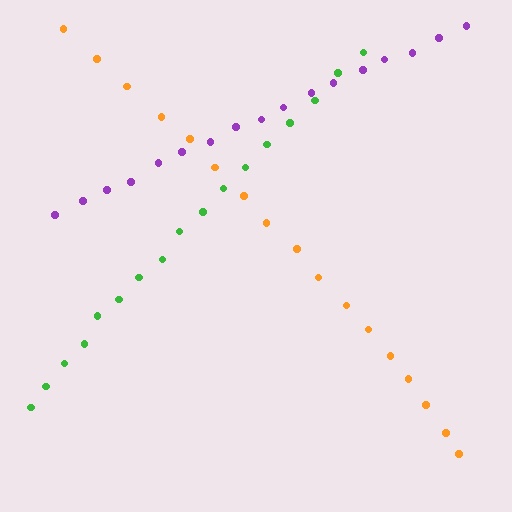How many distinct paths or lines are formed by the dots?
There are 3 distinct paths.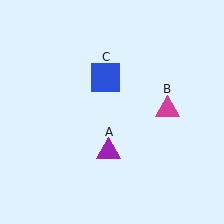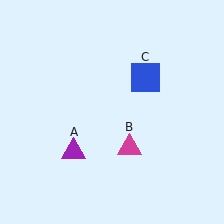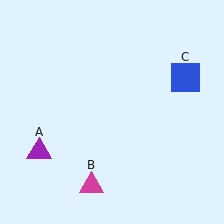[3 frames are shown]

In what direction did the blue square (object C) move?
The blue square (object C) moved right.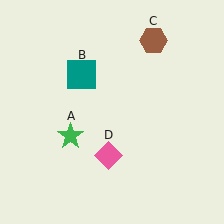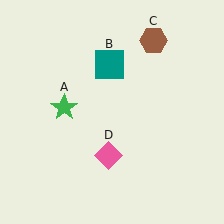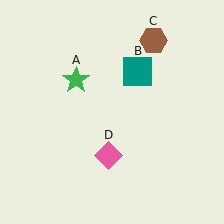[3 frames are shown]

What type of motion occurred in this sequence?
The green star (object A), teal square (object B) rotated clockwise around the center of the scene.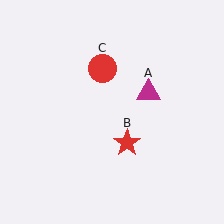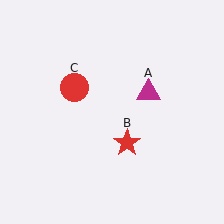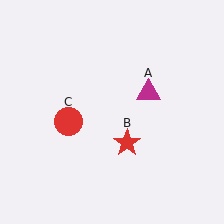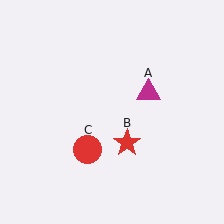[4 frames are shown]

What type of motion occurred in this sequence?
The red circle (object C) rotated counterclockwise around the center of the scene.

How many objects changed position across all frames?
1 object changed position: red circle (object C).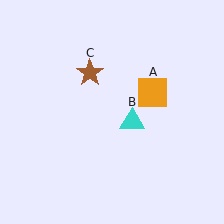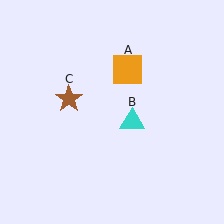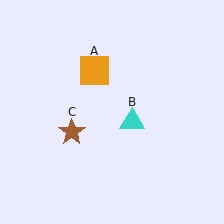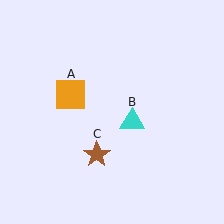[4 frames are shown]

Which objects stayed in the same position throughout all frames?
Cyan triangle (object B) remained stationary.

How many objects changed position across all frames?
2 objects changed position: orange square (object A), brown star (object C).